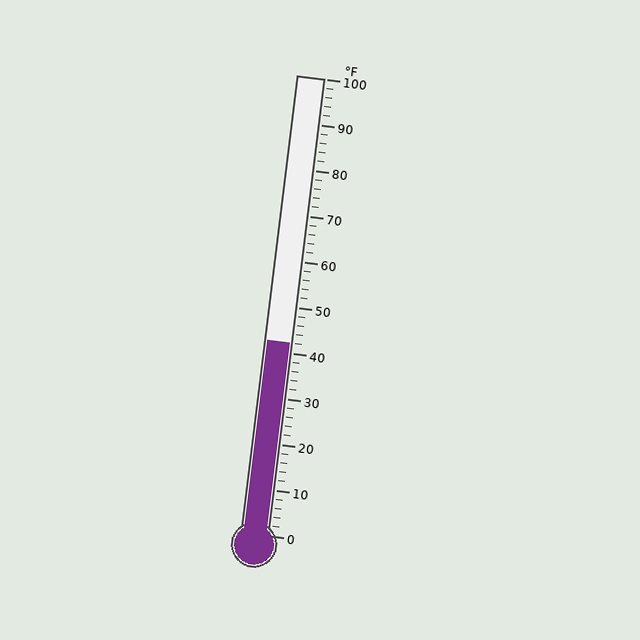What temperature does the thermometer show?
The thermometer shows approximately 42°F.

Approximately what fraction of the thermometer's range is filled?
The thermometer is filled to approximately 40% of its range.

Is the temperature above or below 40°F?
The temperature is above 40°F.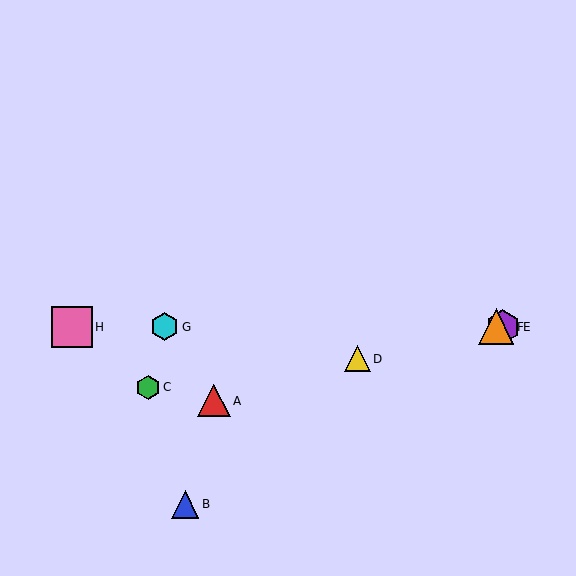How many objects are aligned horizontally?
4 objects (E, F, G, H) are aligned horizontally.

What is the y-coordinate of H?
Object H is at y≈327.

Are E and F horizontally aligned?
Yes, both are at y≈327.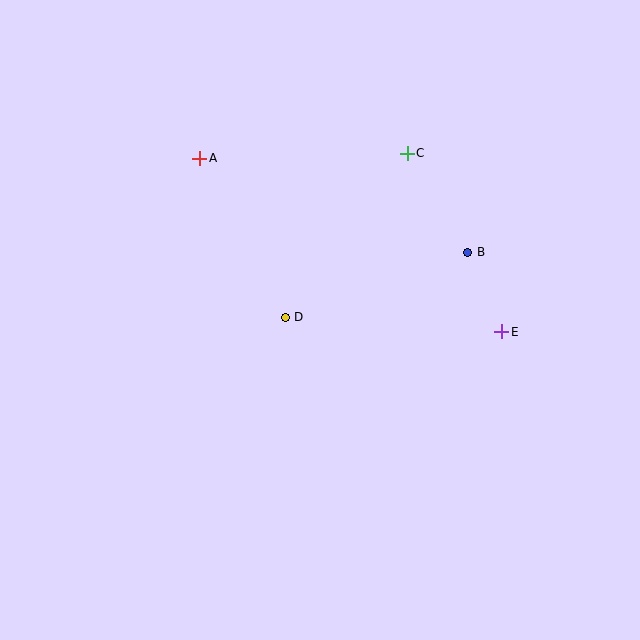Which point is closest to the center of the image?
Point D at (285, 317) is closest to the center.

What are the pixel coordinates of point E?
Point E is at (502, 332).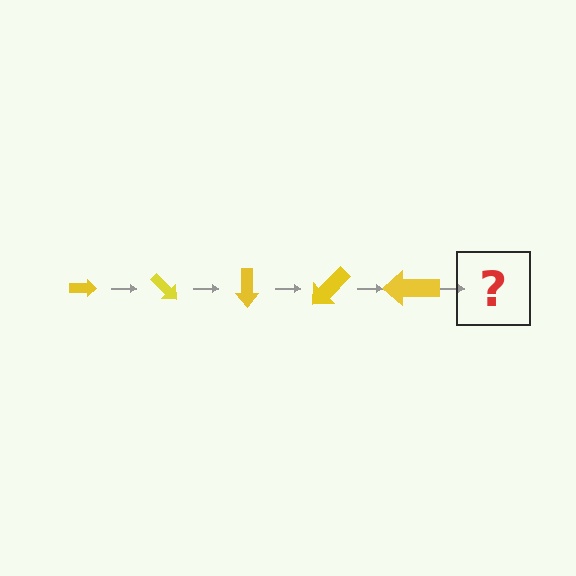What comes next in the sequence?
The next element should be an arrow, larger than the previous one and rotated 225 degrees from the start.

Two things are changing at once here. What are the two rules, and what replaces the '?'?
The two rules are that the arrow grows larger each step and it rotates 45 degrees each step. The '?' should be an arrow, larger than the previous one and rotated 225 degrees from the start.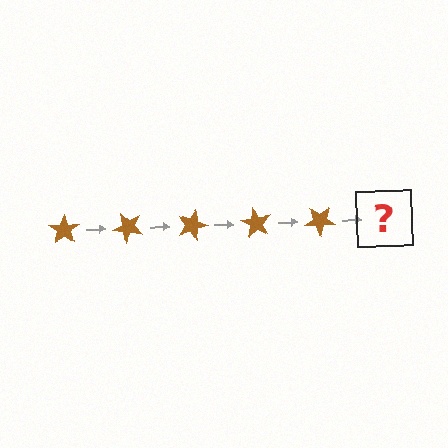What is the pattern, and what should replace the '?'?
The pattern is that the star rotates 45 degrees each step. The '?' should be a brown star rotated 225 degrees.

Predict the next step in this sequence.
The next step is a brown star rotated 225 degrees.